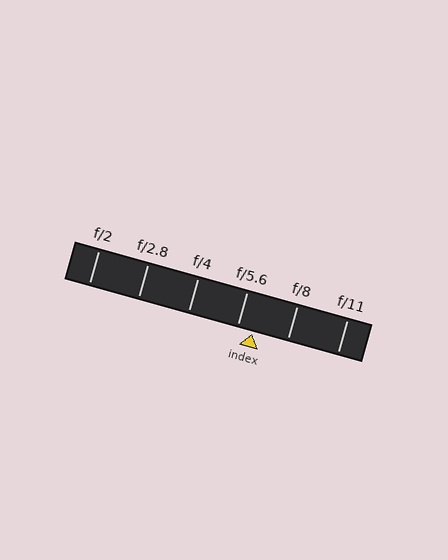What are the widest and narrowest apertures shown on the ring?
The widest aperture shown is f/2 and the narrowest is f/11.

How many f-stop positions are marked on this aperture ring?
There are 6 f-stop positions marked.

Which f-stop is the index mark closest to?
The index mark is closest to f/5.6.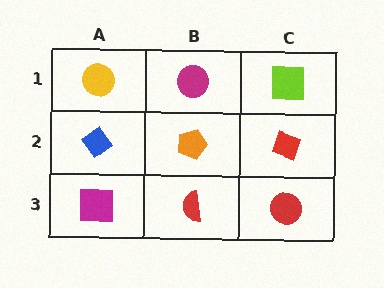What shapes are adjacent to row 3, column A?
A blue diamond (row 2, column A), a red semicircle (row 3, column B).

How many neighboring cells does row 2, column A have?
3.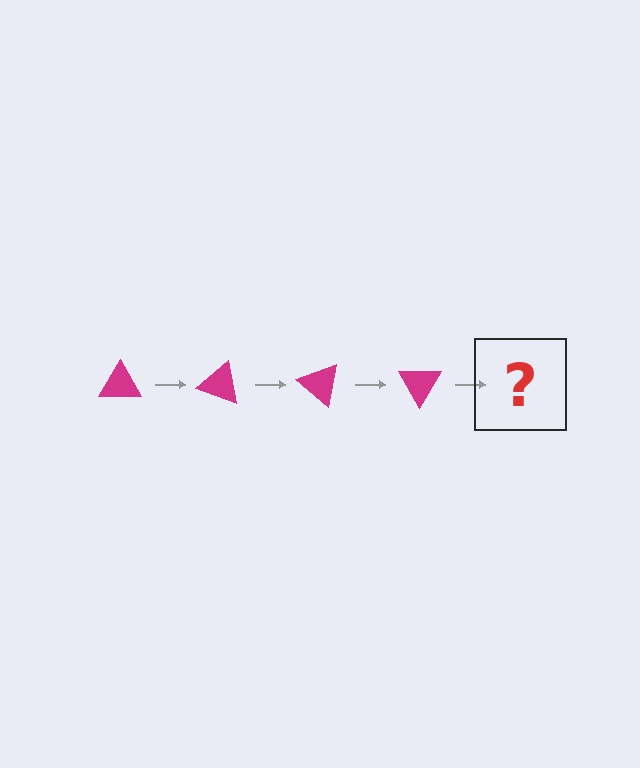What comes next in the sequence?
The next element should be a magenta triangle rotated 80 degrees.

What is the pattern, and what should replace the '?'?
The pattern is that the triangle rotates 20 degrees each step. The '?' should be a magenta triangle rotated 80 degrees.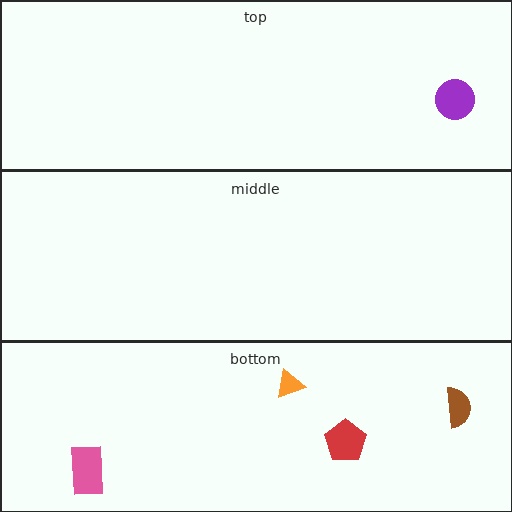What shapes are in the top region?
The purple circle.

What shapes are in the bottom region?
The orange triangle, the pink rectangle, the brown semicircle, the red pentagon.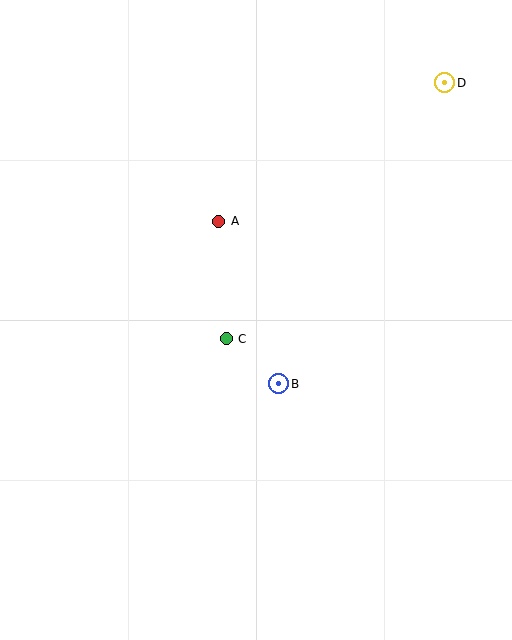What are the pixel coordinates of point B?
Point B is at (279, 384).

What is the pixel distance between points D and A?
The distance between D and A is 265 pixels.